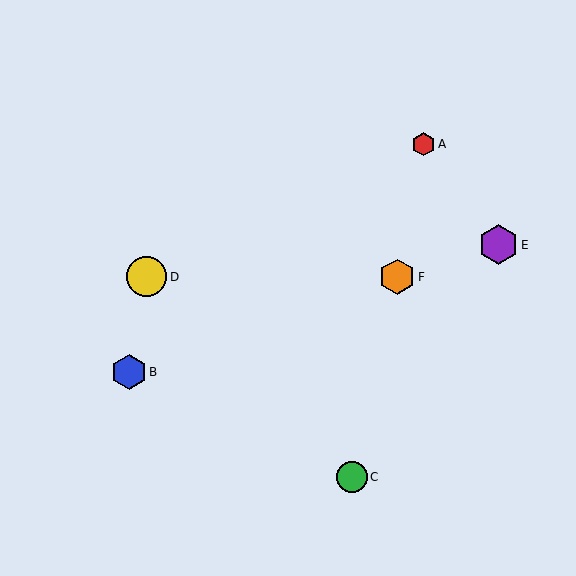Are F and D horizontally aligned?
Yes, both are at y≈277.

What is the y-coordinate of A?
Object A is at y≈144.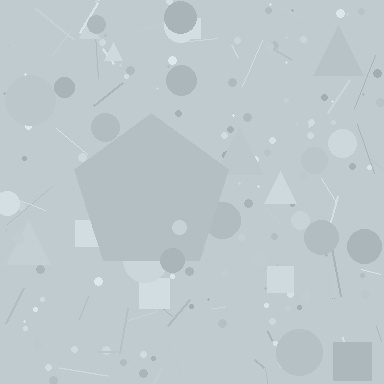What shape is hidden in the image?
A pentagon is hidden in the image.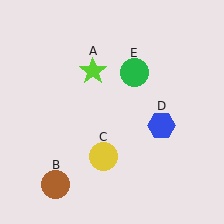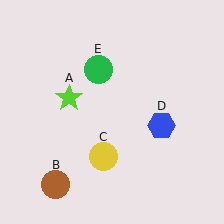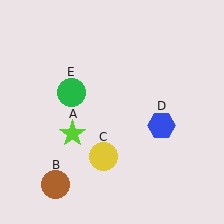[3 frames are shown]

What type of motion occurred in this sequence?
The lime star (object A), green circle (object E) rotated counterclockwise around the center of the scene.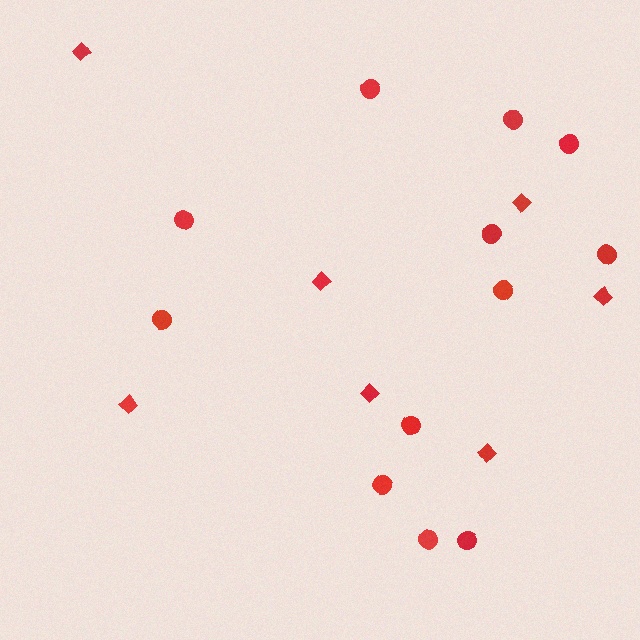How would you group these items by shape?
There are 2 groups: one group of circles (12) and one group of diamonds (7).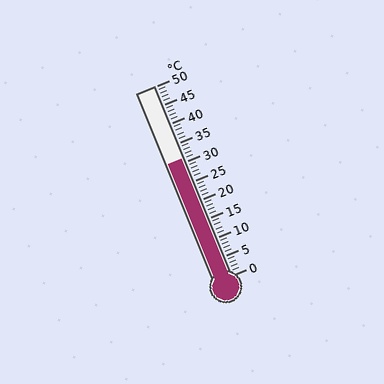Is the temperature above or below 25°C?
The temperature is above 25°C.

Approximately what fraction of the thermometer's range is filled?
The thermometer is filled to approximately 60% of its range.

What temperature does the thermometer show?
The thermometer shows approximately 31°C.